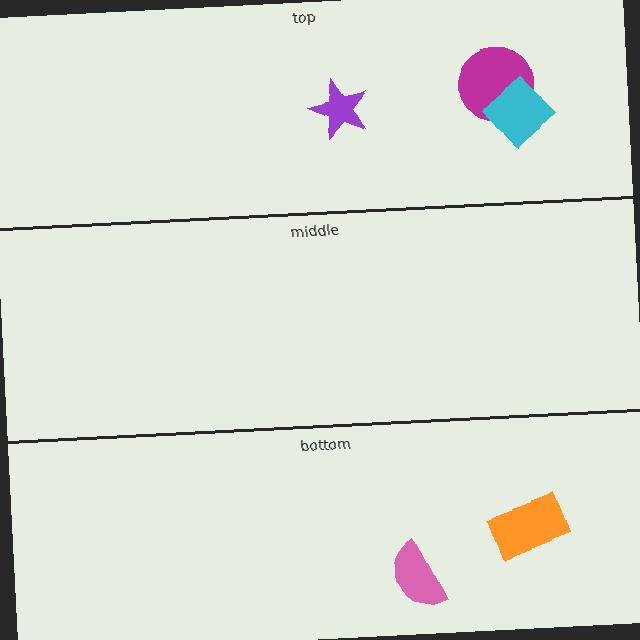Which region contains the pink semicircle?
The bottom region.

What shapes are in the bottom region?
The orange rectangle, the pink semicircle.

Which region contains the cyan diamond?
The top region.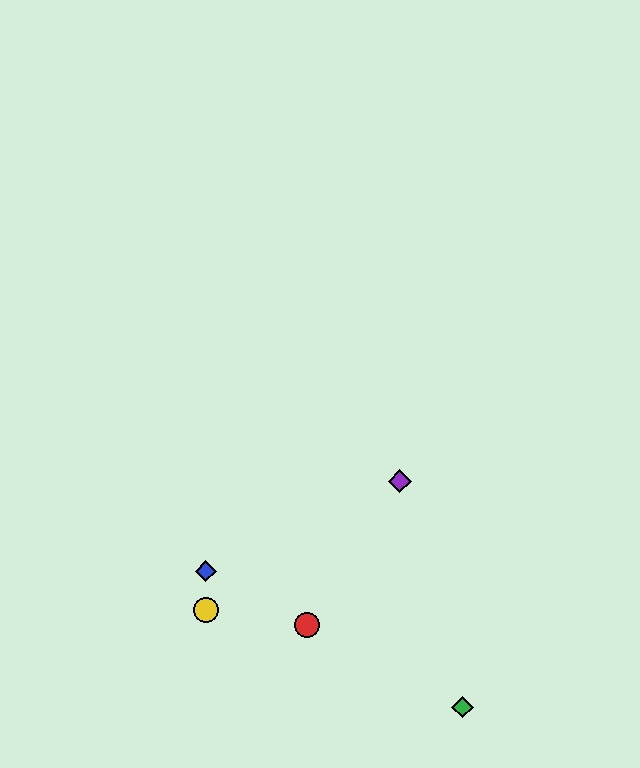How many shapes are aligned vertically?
2 shapes (the blue diamond, the yellow circle) are aligned vertically.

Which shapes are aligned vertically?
The blue diamond, the yellow circle are aligned vertically.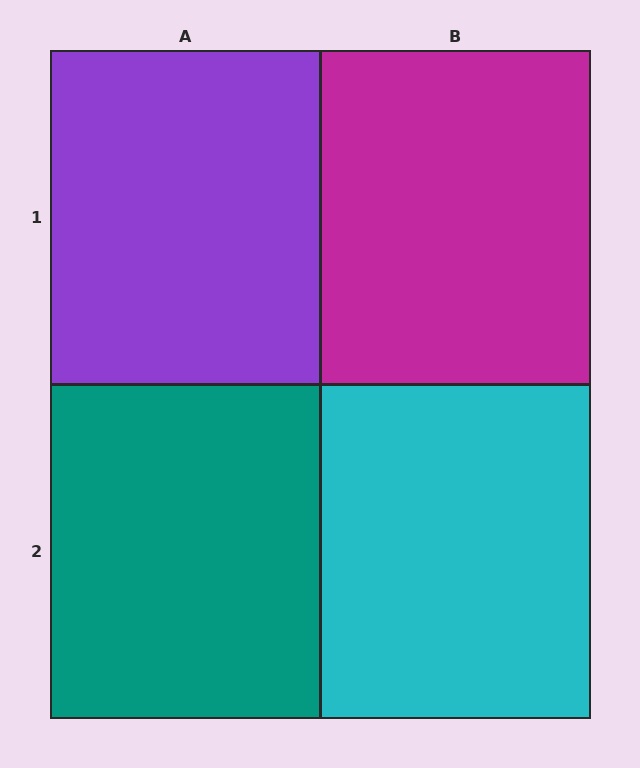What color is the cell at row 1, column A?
Purple.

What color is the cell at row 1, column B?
Magenta.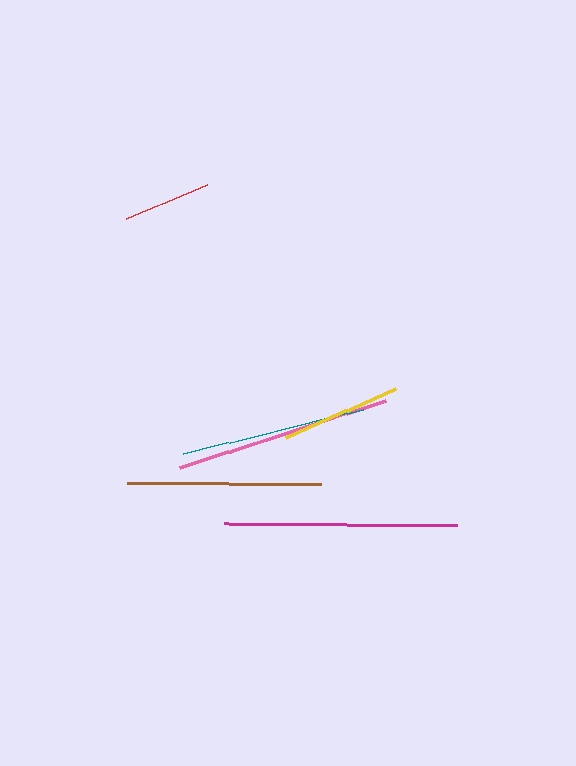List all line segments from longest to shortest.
From longest to shortest: magenta, pink, brown, teal, yellow, red.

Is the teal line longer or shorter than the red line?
The teal line is longer than the red line.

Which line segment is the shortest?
The red line is the shortest at approximately 87 pixels.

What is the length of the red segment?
The red segment is approximately 87 pixels long.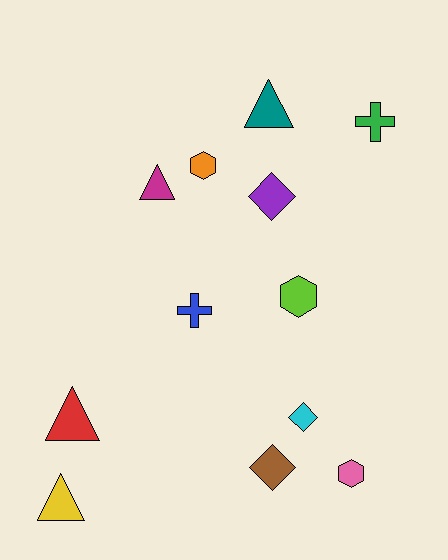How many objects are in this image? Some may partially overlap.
There are 12 objects.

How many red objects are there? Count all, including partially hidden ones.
There is 1 red object.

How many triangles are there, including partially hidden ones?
There are 4 triangles.